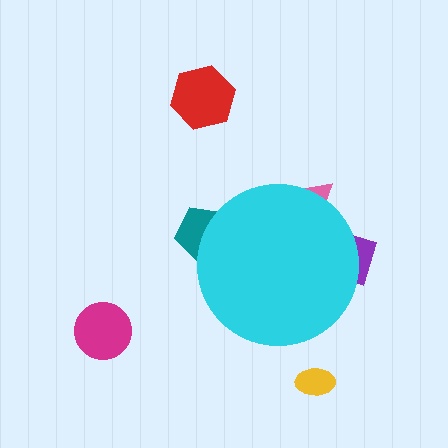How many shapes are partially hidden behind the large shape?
3 shapes are partially hidden.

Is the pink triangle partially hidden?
Yes, the pink triangle is partially hidden behind the cyan circle.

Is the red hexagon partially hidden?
No, the red hexagon is fully visible.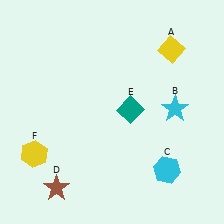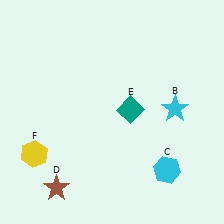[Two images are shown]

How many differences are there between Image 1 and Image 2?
There is 1 difference between the two images.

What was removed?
The yellow diamond (A) was removed in Image 2.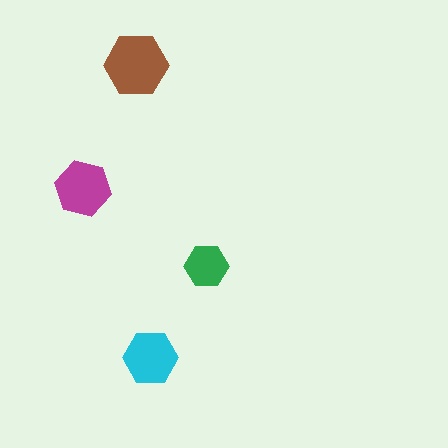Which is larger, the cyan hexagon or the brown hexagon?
The brown one.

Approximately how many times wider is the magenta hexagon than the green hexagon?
About 1.5 times wider.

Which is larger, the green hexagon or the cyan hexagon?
The cyan one.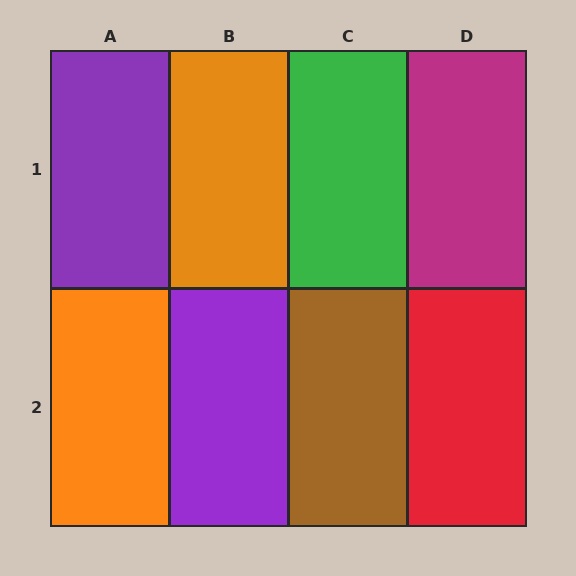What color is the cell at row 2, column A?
Orange.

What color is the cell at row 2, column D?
Red.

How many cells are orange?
2 cells are orange.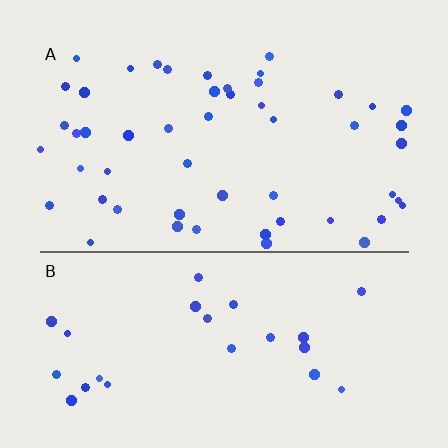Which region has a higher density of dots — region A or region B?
A (the top).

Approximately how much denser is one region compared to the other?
Approximately 2.0× — region A over region B.